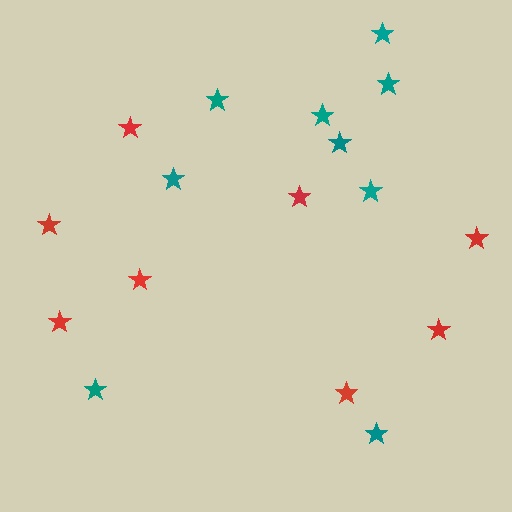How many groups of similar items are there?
There are 2 groups: one group of red stars (8) and one group of teal stars (9).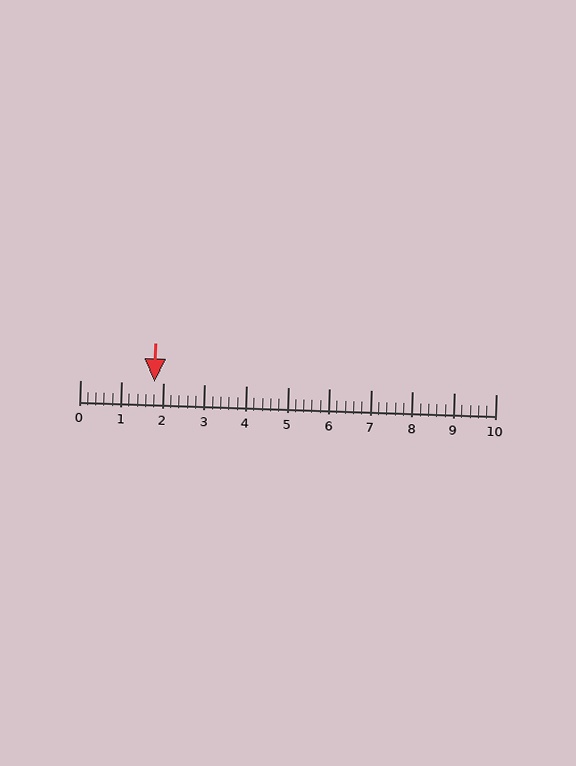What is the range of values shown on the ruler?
The ruler shows values from 0 to 10.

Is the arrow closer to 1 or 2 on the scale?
The arrow is closer to 2.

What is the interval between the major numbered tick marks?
The major tick marks are spaced 1 units apart.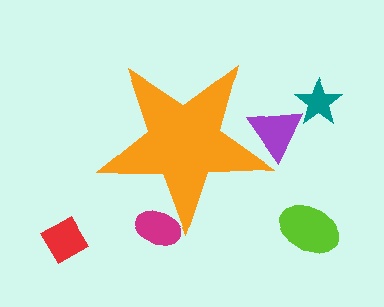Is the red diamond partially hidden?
No, the red diamond is fully visible.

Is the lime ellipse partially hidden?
No, the lime ellipse is fully visible.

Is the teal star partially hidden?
No, the teal star is fully visible.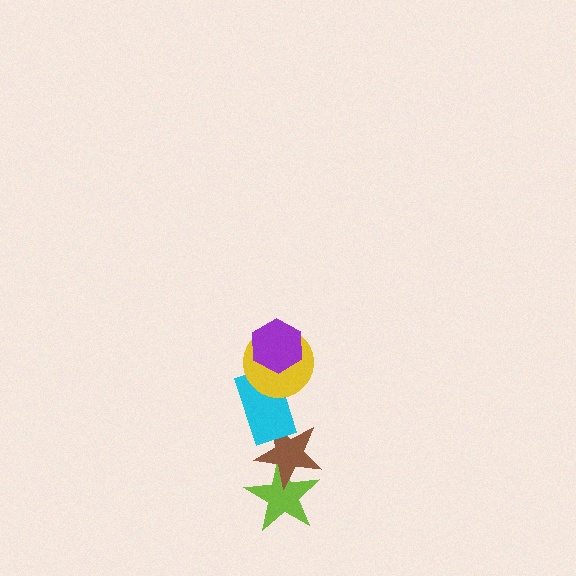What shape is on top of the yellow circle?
The purple hexagon is on top of the yellow circle.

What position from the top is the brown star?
The brown star is 4th from the top.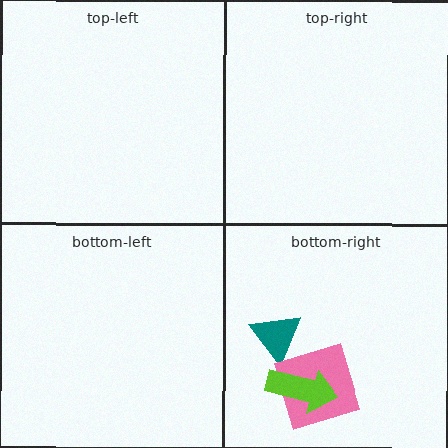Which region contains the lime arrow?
The bottom-right region.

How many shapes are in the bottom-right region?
3.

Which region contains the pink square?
The bottom-right region.